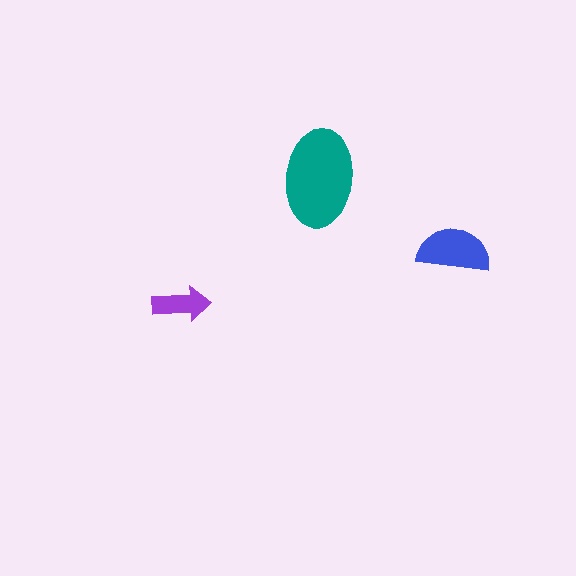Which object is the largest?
The teal ellipse.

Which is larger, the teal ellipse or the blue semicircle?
The teal ellipse.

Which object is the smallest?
The purple arrow.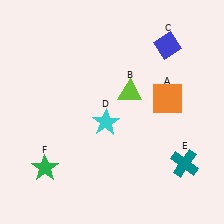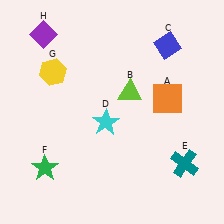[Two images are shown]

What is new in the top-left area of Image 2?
A yellow hexagon (G) was added in the top-left area of Image 2.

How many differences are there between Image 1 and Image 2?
There are 2 differences between the two images.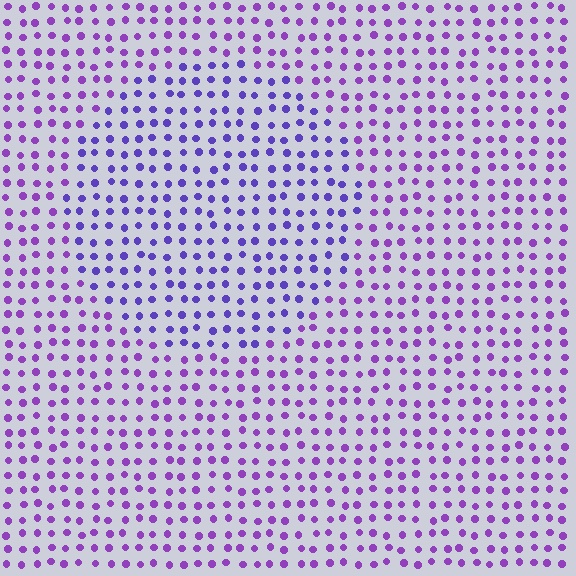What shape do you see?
I see a circle.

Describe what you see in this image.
The image is filled with small purple elements in a uniform arrangement. A circle-shaped region is visible where the elements are tinted to a slightly different hue, forming a subtle color boundary.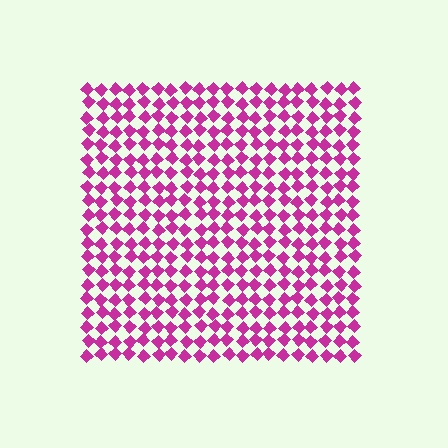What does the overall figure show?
The overall figure shows a square.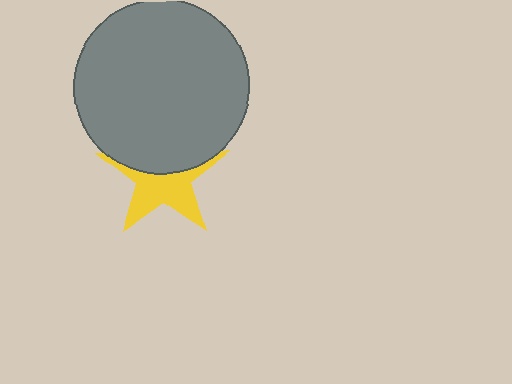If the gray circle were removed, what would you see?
You would see the complete yellow star.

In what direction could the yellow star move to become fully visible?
The yellow star could move down. That would shift it out from behind the gray circle entirely.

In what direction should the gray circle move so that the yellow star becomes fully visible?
The gray circle should move up. That is the shortest direction to clear the overlap and leave the yellow star fully visible.